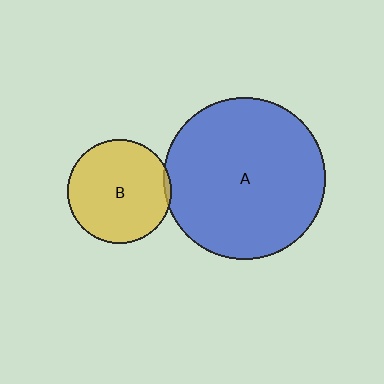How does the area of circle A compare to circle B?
Approximately 2.4 times.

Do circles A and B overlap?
Yes.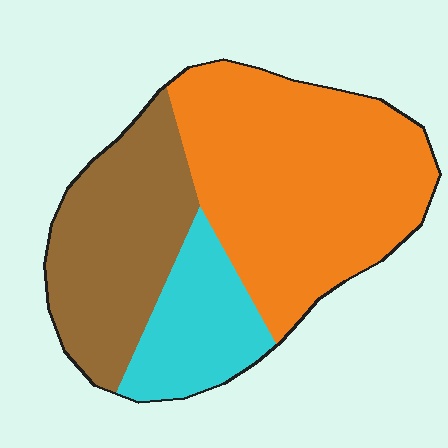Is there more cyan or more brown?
Brown.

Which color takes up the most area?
Orange, at roughly 50%.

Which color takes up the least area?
Cyan, at roughly 20%.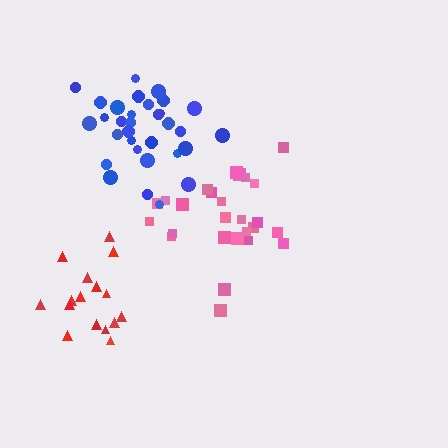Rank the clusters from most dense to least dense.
blue, red, pink.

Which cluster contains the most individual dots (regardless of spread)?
Blue (32).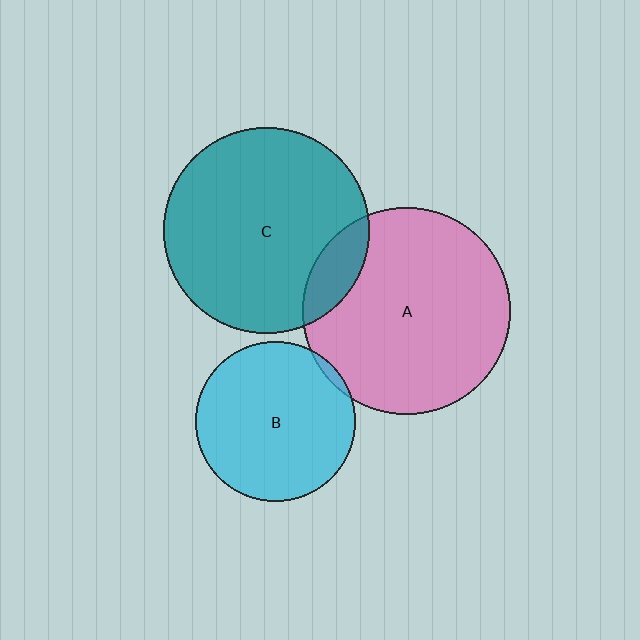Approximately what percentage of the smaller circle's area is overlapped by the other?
Approximately 5%.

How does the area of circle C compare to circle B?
Approximately 1.7 times.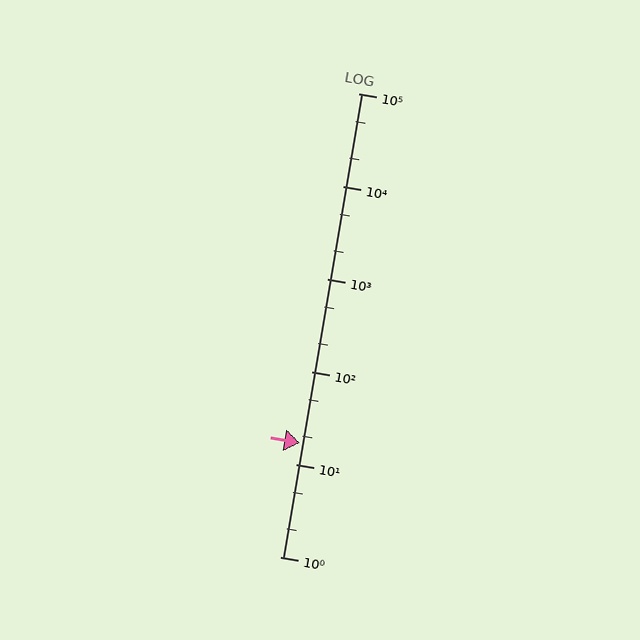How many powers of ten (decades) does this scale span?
The scale spans 5 decades, from 1 to 100000.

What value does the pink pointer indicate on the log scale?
The pointer indicates approximately 17.